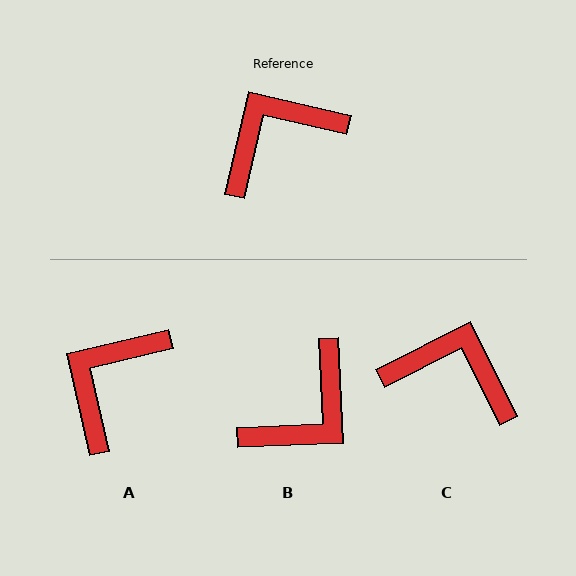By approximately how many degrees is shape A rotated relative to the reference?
Approximately 26 degrees counter-clockwise.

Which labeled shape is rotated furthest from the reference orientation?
B, about 165 degrees away.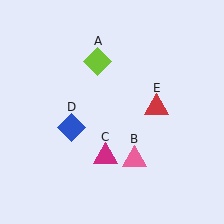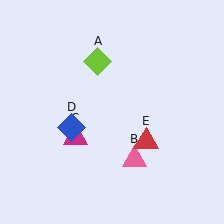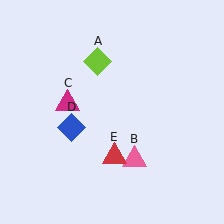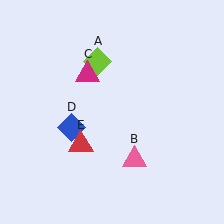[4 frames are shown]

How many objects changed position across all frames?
2 objects changed position: magenta triangle (object C), red triangle (object E).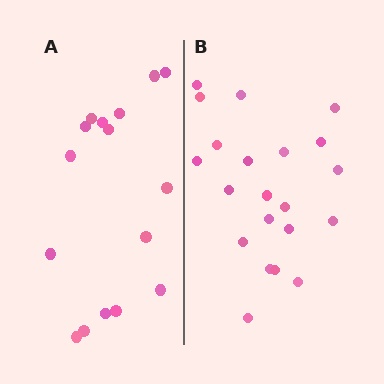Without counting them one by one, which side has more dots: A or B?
Region B (the right region) has more dots.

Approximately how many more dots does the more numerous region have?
Region B has about 5 more dots than region A.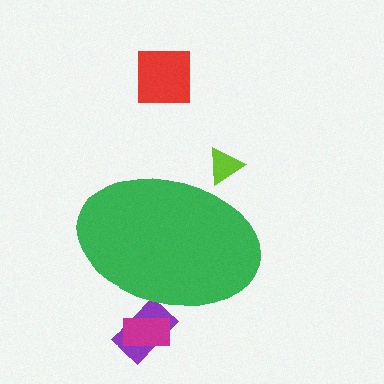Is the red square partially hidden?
No, the red square is fully visible.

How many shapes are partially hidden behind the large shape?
3 shapes are partially hidden.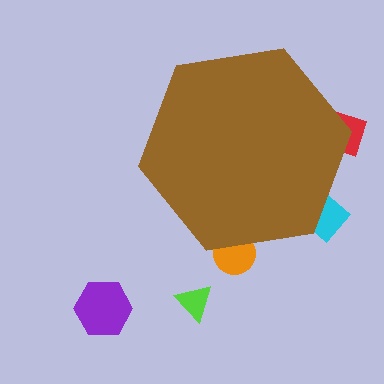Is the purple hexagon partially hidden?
No, the purple hexagon is fully visible.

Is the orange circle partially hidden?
Yes, the orange circle is partially hidden behind the brown hexagon.